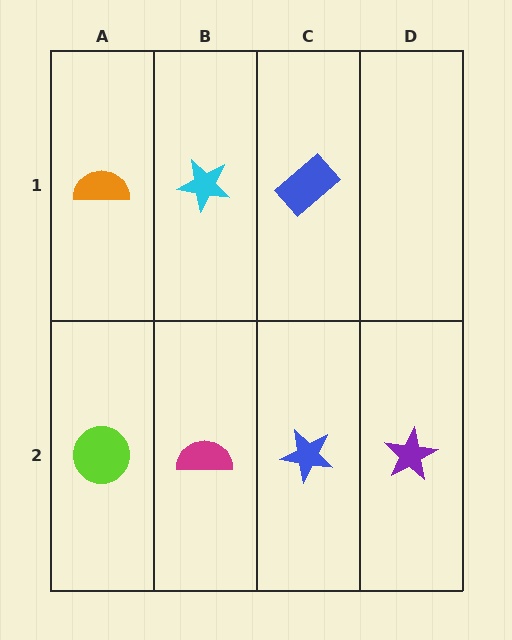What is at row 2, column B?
A magenta semicircle.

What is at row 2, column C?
A blue star.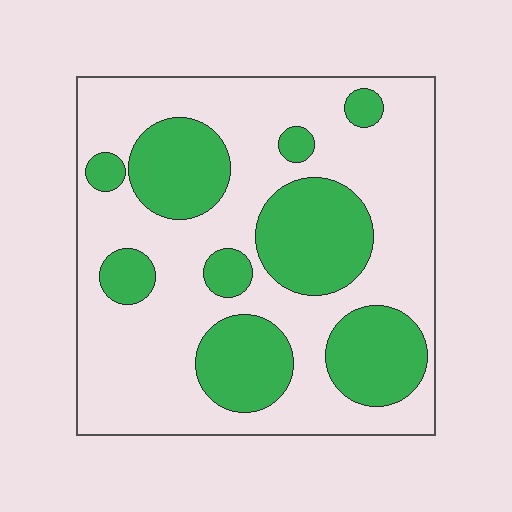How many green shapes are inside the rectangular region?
9.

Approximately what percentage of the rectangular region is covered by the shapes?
Approximately 35%.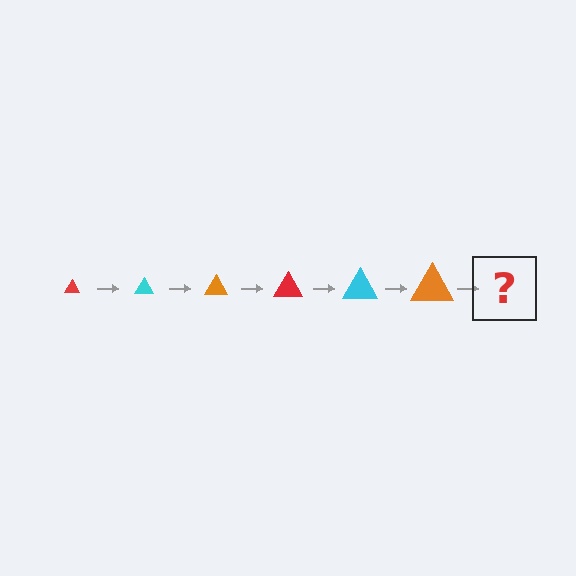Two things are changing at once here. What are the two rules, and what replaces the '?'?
The two rules are that the triangle grows larger each step and the color cycles through red, cyan, and orange. The '?' should be a red triangle, larger than the previous one.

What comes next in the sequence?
The next element should be a red triangle, larger than the previous one.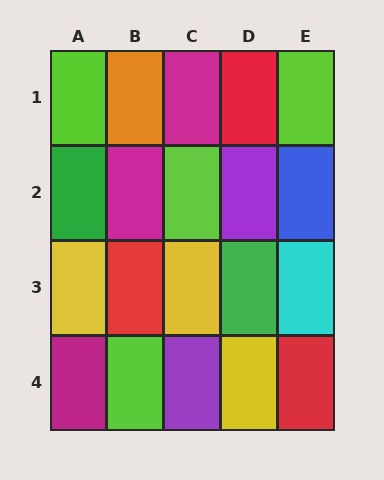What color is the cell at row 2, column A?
Green.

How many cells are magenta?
3 cells are magenta.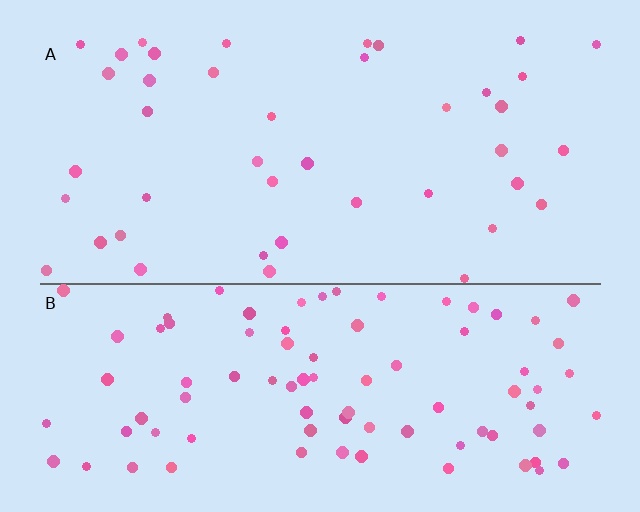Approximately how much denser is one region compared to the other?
Approximately 2.2× — region B over region A.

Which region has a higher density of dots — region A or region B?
B (the bottom).